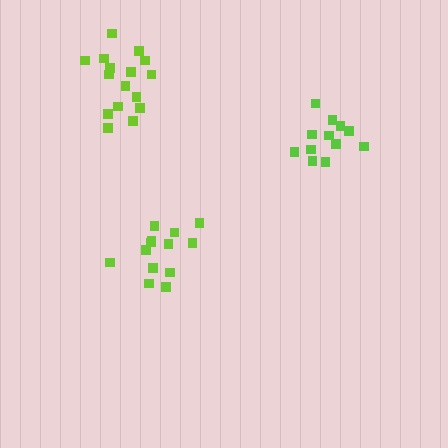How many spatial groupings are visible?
There are 3 spatial groupings.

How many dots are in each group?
Group 1: 12 dots, Group 2: 13 dots, Group 3: 16 dots (41 total).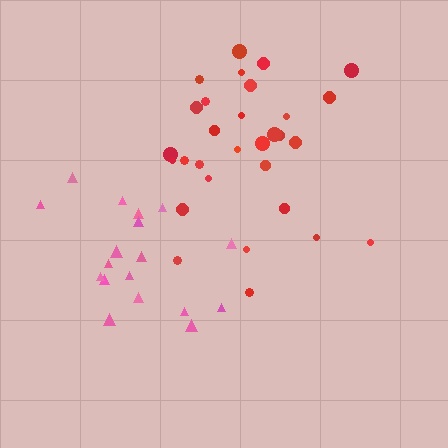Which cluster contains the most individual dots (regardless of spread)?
Red (30).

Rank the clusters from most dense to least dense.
red, pink.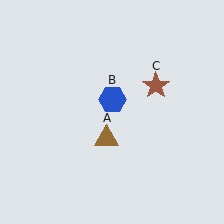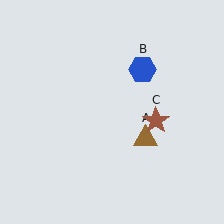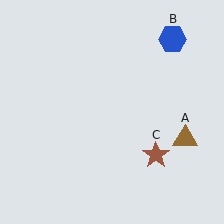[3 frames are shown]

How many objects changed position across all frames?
3 objects changed position: brown triangle (object A), blue hexagon (object B), brown star (object C).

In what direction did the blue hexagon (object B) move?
The blue hexagon (object B) moved up and to the right.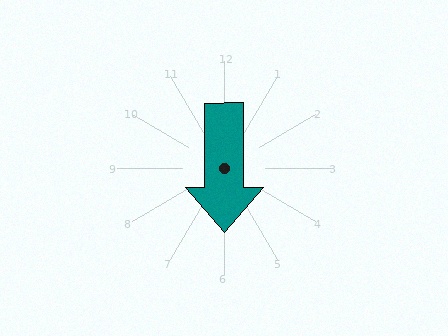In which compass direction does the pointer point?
South.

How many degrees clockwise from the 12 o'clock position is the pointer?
Approximately 180 degrees.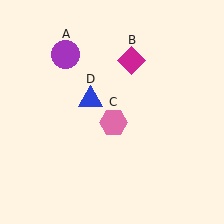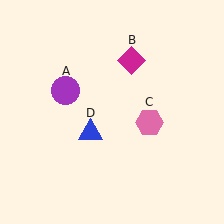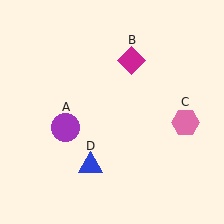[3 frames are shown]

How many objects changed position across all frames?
3 objects changed position: purple circle (object A), pink hexagon (object C), blue triangle (object D).